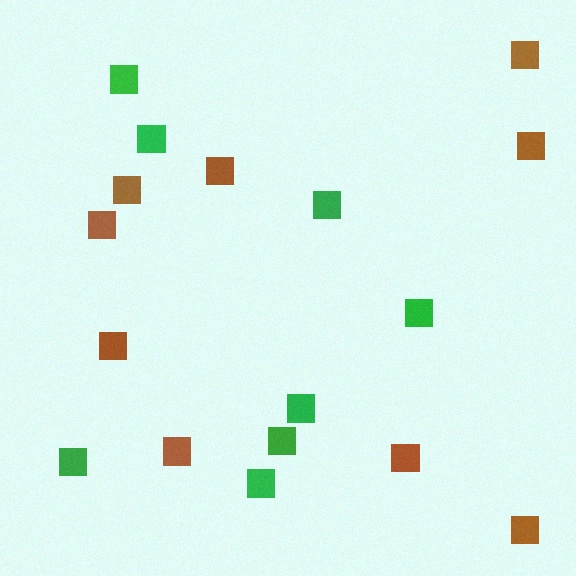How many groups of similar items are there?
There are 2 groups: one group of green squares (8) and one group of brown squares (9).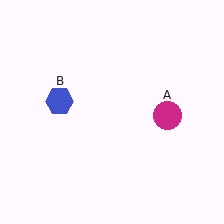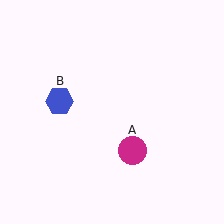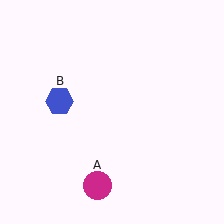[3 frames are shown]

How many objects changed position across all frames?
1 object changed position: magenta circle (object A).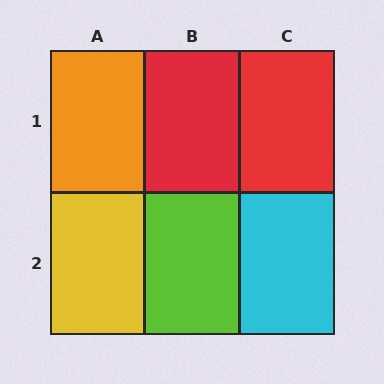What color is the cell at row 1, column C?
Red.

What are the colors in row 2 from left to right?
Yellow, lime, cyan.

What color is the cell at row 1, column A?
Orange.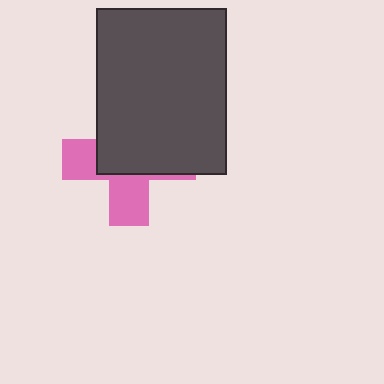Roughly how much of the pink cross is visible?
A small part of it is visible (roughly 40%).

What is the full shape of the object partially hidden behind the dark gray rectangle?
The partially hidden object is a pink cross.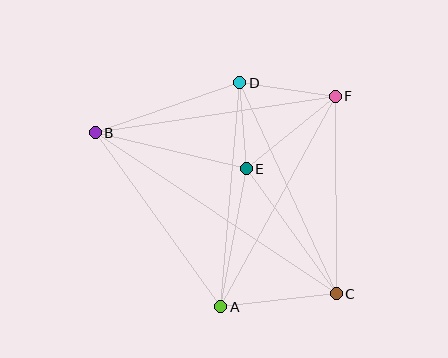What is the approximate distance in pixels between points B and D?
The distance between B and D is approximately 153 pixels.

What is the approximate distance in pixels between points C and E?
The distance between C and E is approximately 154 pixels.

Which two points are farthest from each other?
Points B and C are farthest from each other.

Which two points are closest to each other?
Points D and E are closest to each other.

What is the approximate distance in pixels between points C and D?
The distance between C and D is approximately 232 pixels.